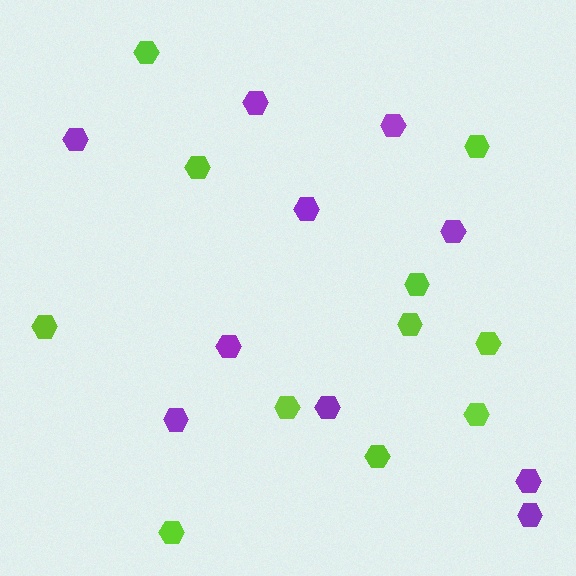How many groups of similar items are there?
There are 2 groups: one group of purple hexagons (10) and one group of lime hexagons (11).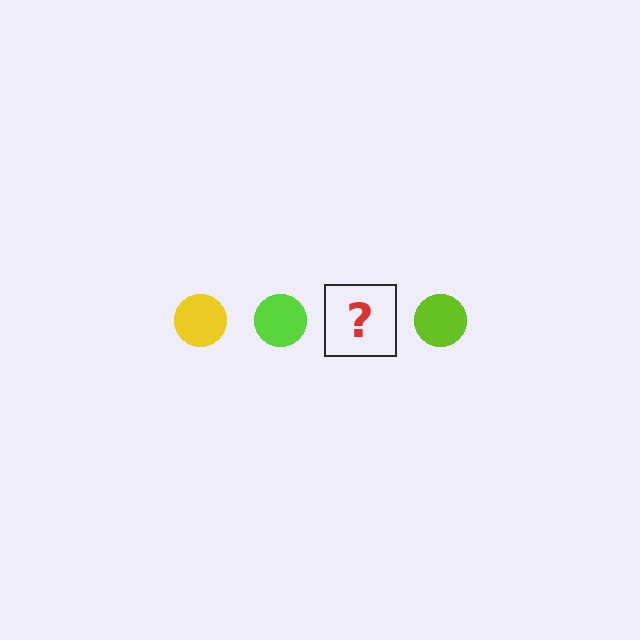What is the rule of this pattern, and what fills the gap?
The rule is that the pattern cycles through yellow, lime circles. The gap should be filled with a yellow circle.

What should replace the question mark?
The question mark should be replaced with a yellow circle.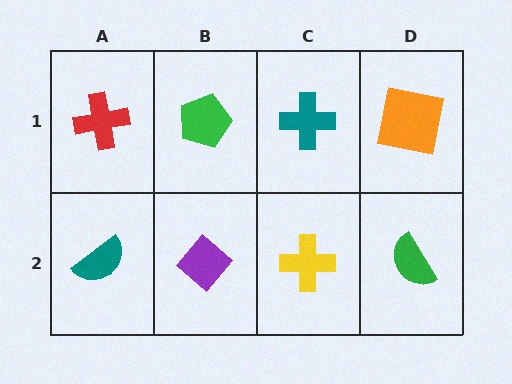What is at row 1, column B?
A green pentagon.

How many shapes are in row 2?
4 shapes.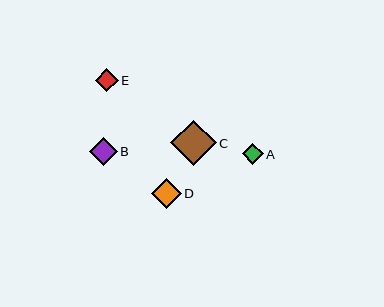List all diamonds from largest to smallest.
From largest to smallest: C, D, B, E, A.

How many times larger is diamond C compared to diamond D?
Diamond C is approximately 1.5 times the size of diamond D.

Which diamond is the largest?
Diamond C is the largest with a size of approximately 45 pixels.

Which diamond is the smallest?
Diamond A is the smallest with a size of approximately 20 pixels.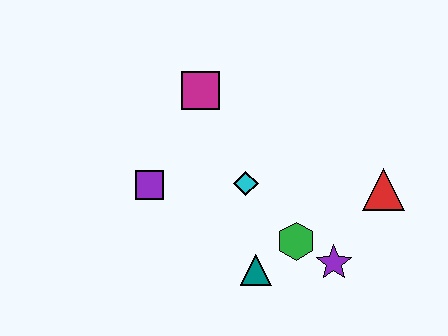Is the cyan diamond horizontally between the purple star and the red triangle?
No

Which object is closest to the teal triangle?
The green hexagon is closest to the teal triangle.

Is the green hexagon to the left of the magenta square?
No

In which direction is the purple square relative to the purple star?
The purple square is to the left of the purple star.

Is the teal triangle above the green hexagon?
No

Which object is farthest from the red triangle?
The purple square is farthest from the red triangle.